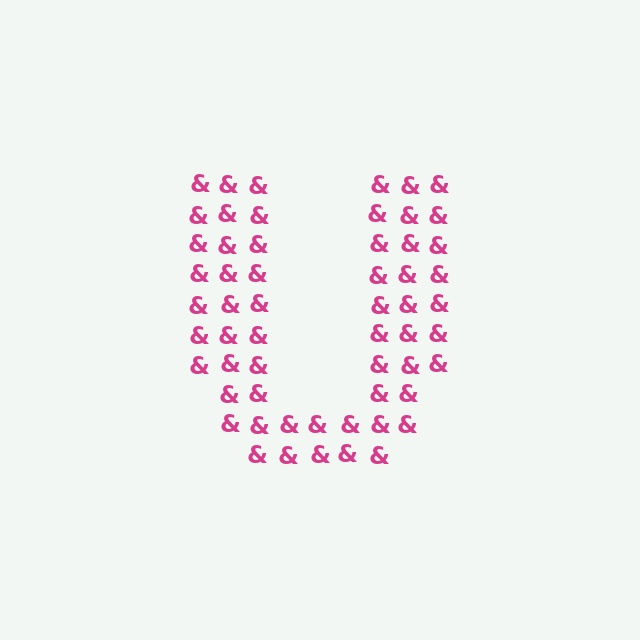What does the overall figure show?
The overall figure shows the letter U.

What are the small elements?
The small elements are ampersands.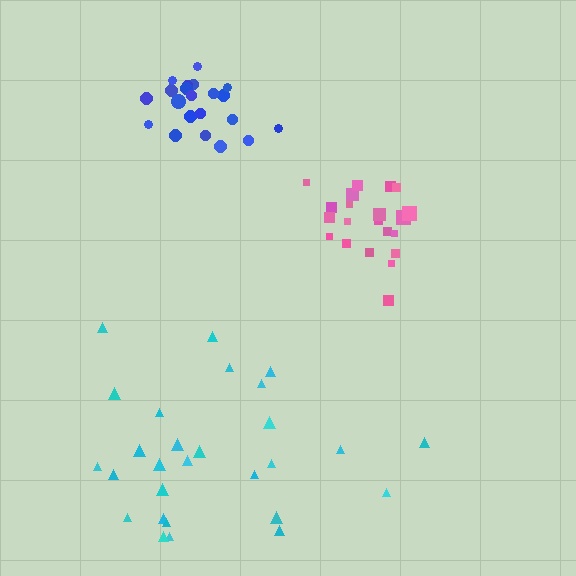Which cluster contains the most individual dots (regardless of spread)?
Cyan (28).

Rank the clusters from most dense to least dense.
blue, pink, cyan.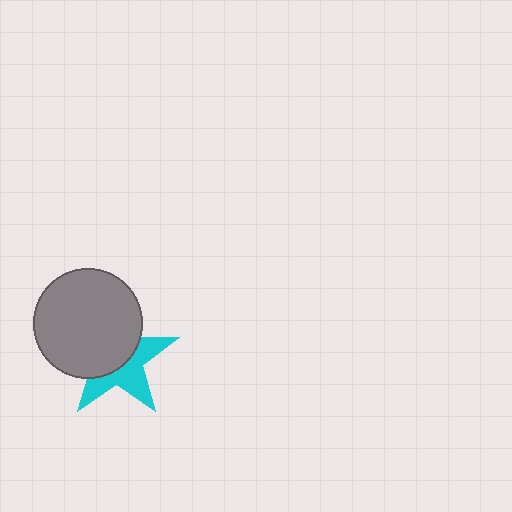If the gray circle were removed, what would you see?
You would see the complete cyan star.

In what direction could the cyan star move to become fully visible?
The cyan star could move toward the lower-right. That would shift it out from behind the gray circle entirely.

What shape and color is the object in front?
The object in front is a gray circle.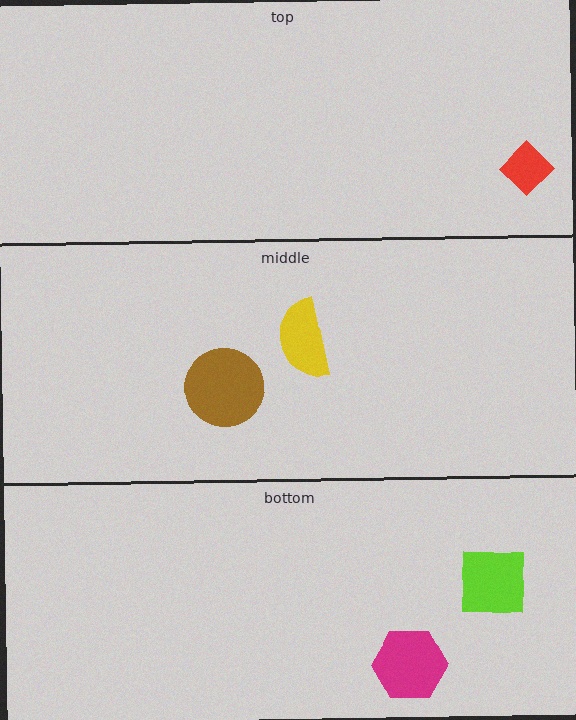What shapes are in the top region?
The red diamond.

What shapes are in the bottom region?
The magenta hexagon, the lime square.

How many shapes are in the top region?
1.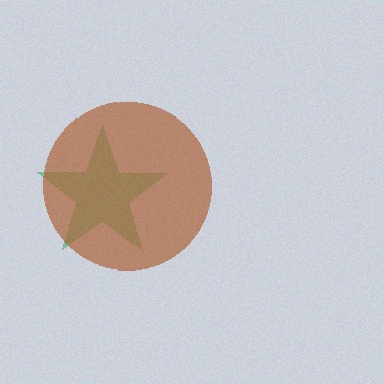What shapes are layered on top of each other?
The layered shapes are: a green star, a brown circle.